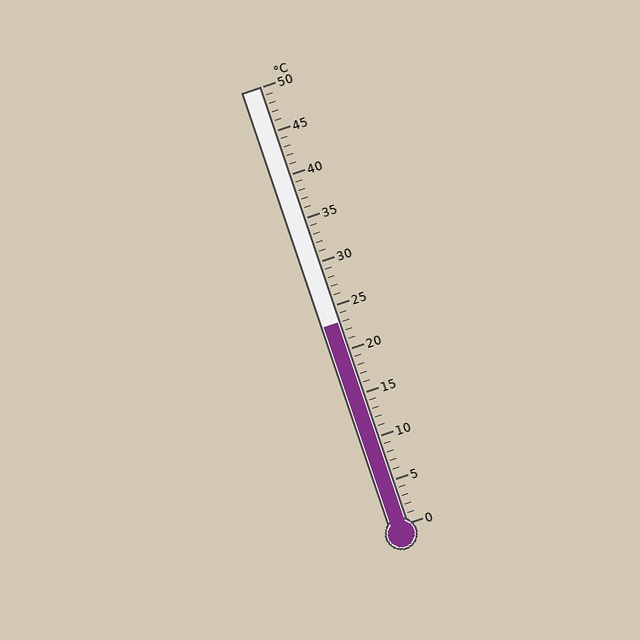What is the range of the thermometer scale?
The thermometer scale ranges from 0°C to 50°C.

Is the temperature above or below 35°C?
The temperature is below 35°C.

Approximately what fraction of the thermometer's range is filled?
The thermometer is filled to approximately 45% of its range.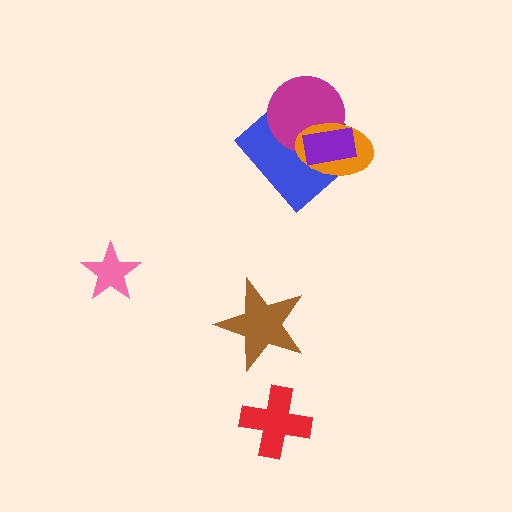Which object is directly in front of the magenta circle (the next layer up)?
The orange ellipse is directly in front of the magenta circle.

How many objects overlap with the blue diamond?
3 objects overlap with the blue diamond.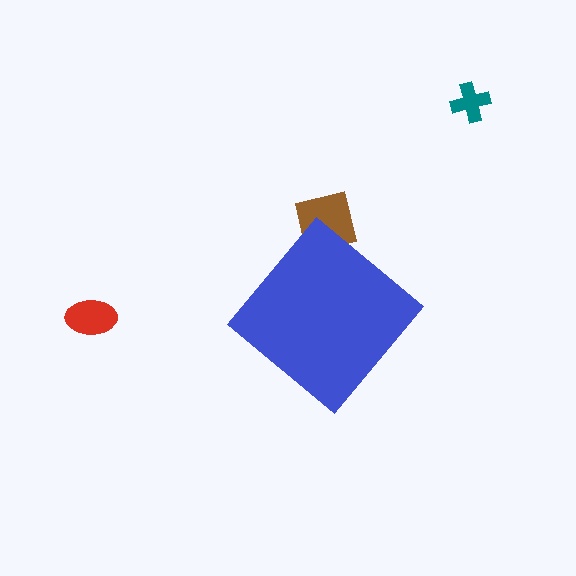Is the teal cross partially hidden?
No, the teal cross is fully visible.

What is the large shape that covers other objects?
A blue diamond.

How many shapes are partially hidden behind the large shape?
1 shape is partially hidden.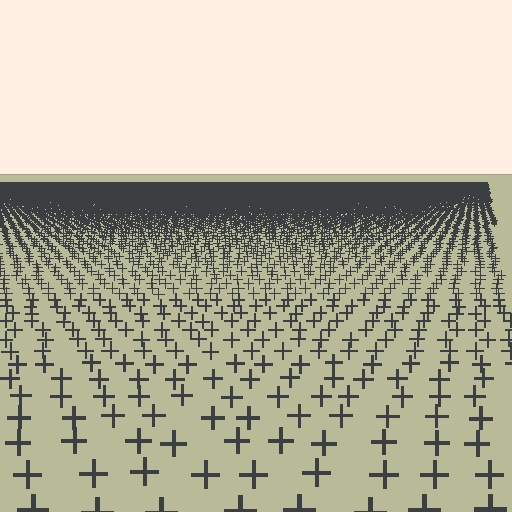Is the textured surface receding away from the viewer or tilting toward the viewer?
The surface is receding away from the viewer. Texture elements get smaller and denser toward the top.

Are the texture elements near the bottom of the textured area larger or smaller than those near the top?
Larger. Near the bottom, elements are closer to the viewer and appear at a bigger on-screen size.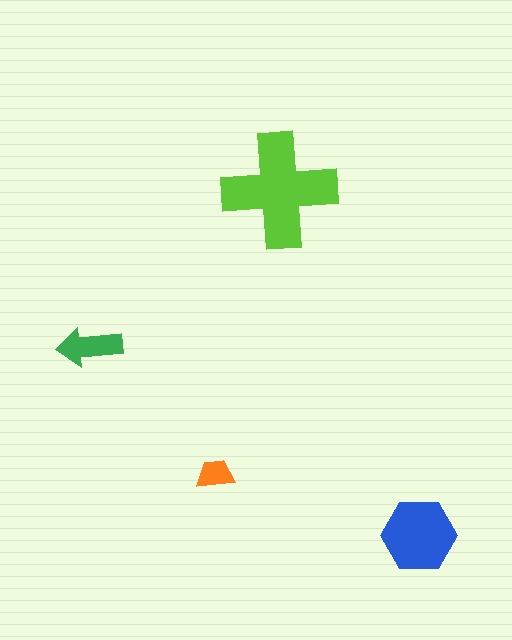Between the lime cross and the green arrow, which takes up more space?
The lime cross.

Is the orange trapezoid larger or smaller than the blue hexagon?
Smaller.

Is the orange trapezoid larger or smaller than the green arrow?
Smaller.